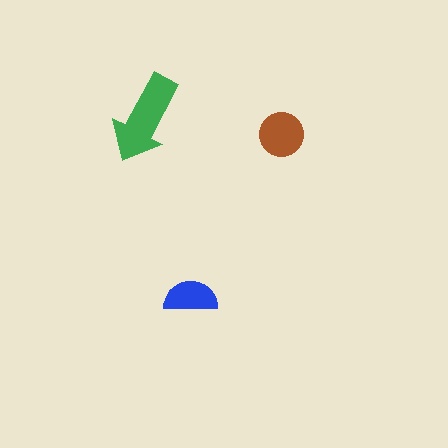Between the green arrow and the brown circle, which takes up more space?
The green arrow.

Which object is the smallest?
The blue semicircle.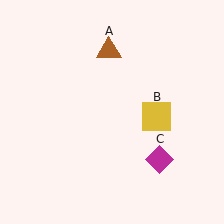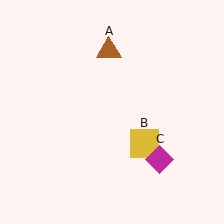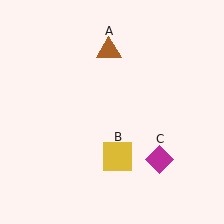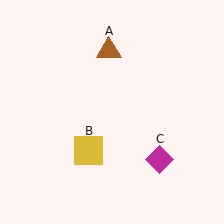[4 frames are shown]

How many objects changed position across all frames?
1 object changed position: yellow square (object B).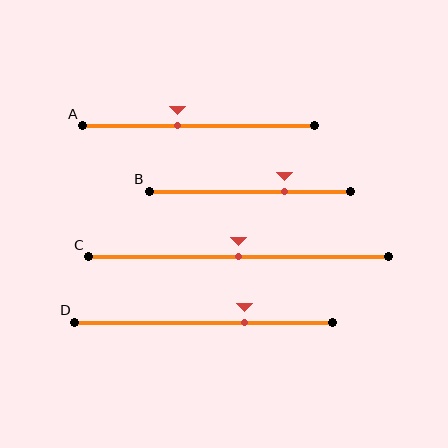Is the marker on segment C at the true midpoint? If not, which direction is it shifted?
Yes, the marker on segment C is at the true midpoint.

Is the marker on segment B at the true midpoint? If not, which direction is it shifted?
No, the marker on segment B is shifted to the right by about 17% of the segment length.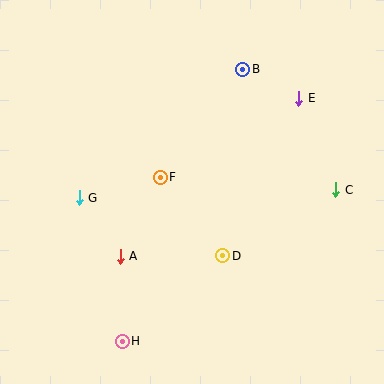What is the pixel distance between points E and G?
The distance between E and G is 241 pixels.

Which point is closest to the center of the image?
Point F at (160, 177) is closest to the center.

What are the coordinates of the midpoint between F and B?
The midpoint between F and B is at (201, 123).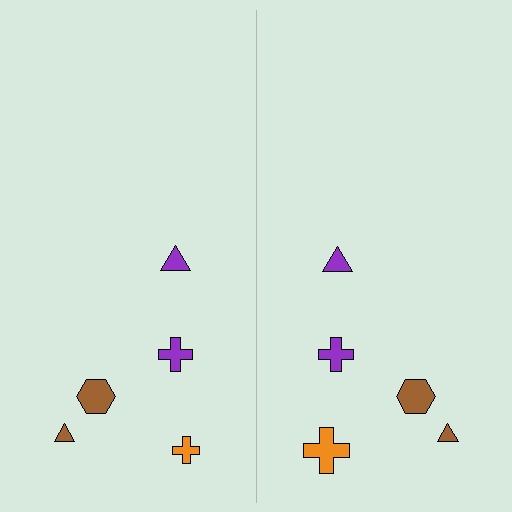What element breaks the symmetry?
The orange cross on the right side has a different size than its mirror counterpart.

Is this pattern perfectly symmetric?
No, the pattern is not perfectly symmetric. The orange cross on the right side has a different size than its mirror counterpart.